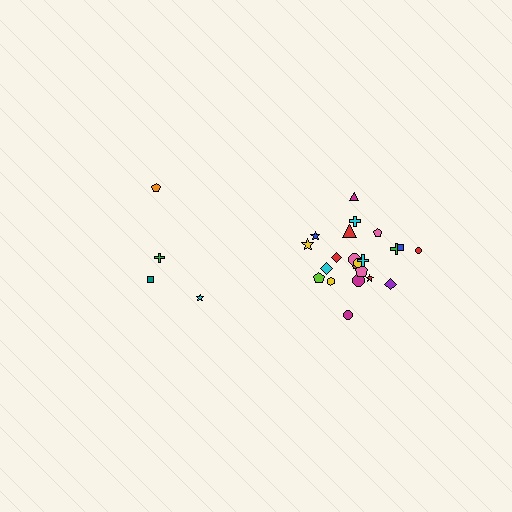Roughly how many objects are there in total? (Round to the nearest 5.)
Roughly 25 objects in total.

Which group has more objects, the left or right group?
The right group.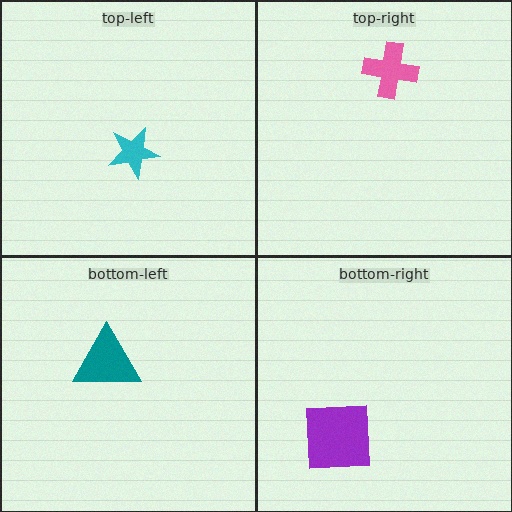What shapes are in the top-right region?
The pink cross.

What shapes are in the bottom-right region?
The purple square.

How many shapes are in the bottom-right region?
1.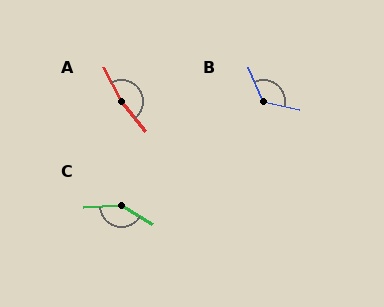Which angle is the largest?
A, at approximately 168 degrees.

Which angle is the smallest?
B, at approximately 124 degrees.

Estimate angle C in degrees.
Approximately 145 degrees.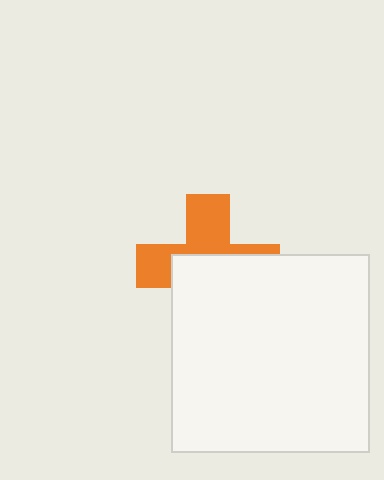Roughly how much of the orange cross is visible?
About half of it is visible (roughly 45%).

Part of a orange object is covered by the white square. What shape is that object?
It is a cross.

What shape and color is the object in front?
The object in front is a white square.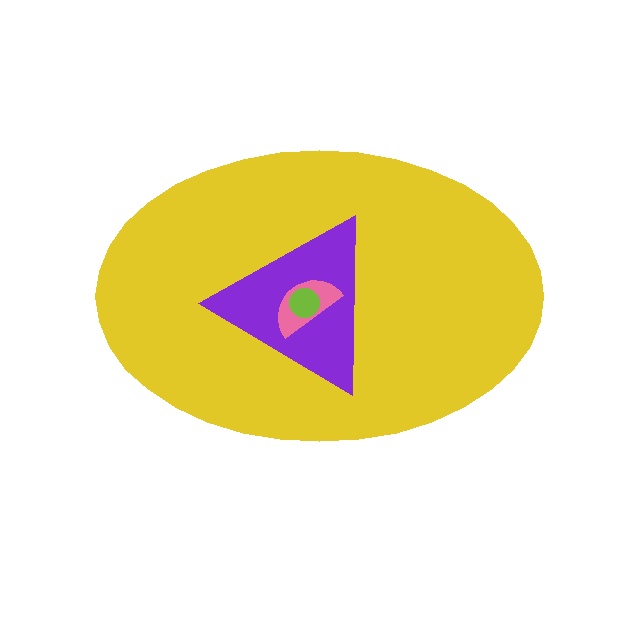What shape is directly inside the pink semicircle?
The lime circle.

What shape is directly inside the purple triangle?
The pink semicircle.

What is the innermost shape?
The lime circle.